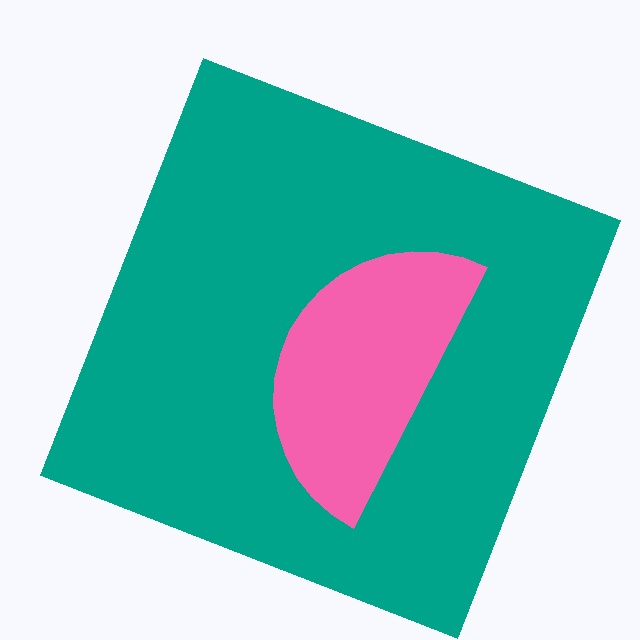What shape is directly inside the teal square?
The pink semicircle.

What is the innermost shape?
The pink semicircle.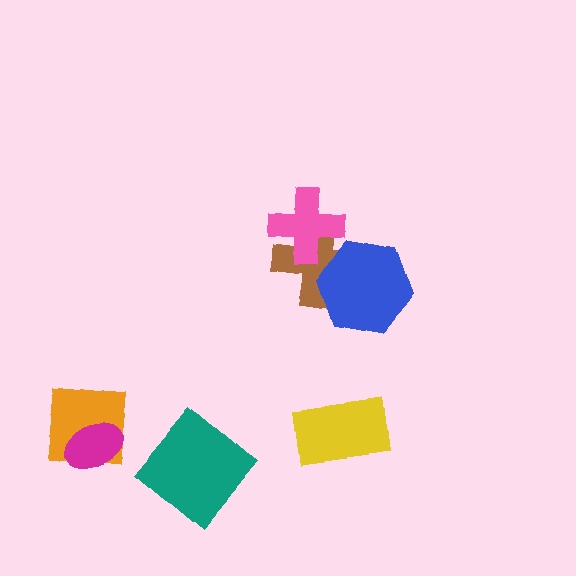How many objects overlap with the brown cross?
2 objects overlap with the brown cross.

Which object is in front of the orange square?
The magenta ellipse is in front of the orange square.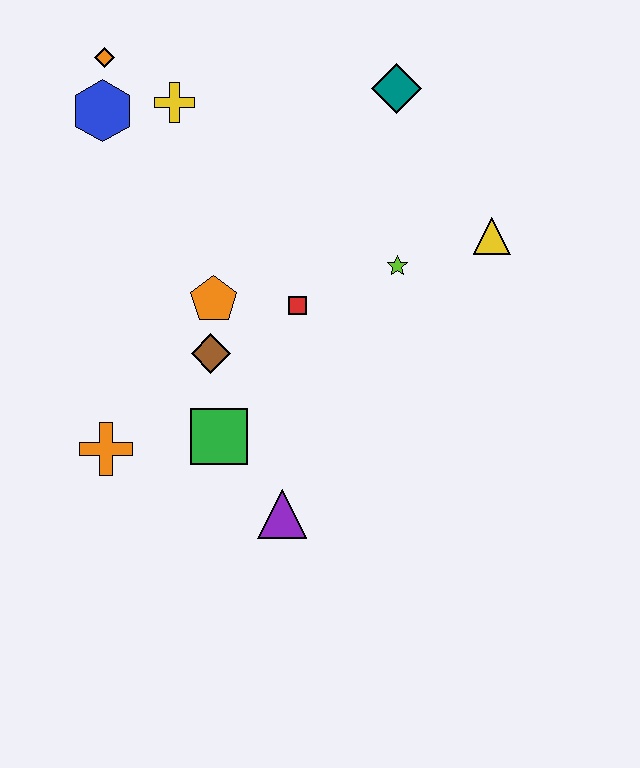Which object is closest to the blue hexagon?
The orange diamond is closest to the blue hexagon.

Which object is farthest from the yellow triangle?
The orange cross is farthest from the yellow triangle.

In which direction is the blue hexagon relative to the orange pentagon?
The blue hexagon is above the orange pentagon.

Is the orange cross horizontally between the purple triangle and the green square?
No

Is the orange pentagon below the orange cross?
No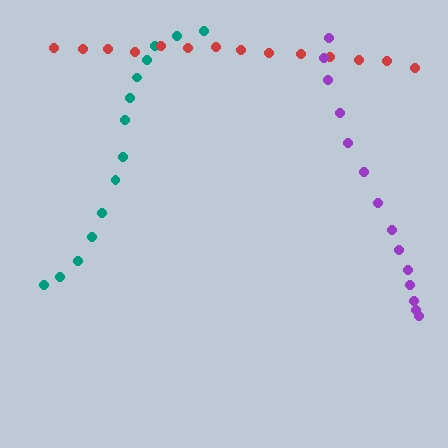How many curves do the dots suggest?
There are 3 distinct paths.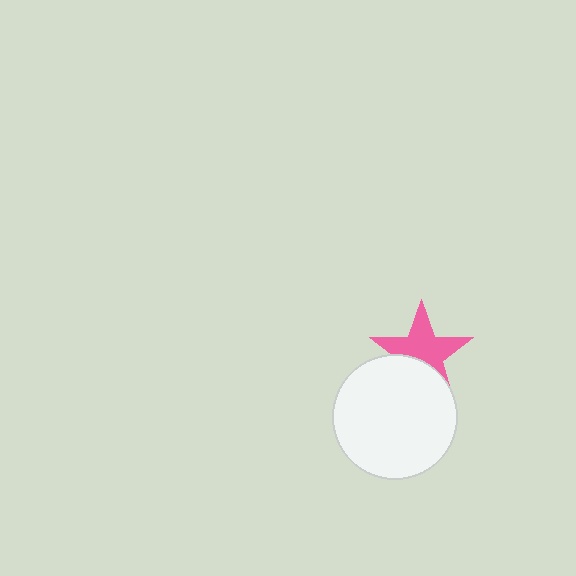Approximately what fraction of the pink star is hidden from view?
Roughly 36% of the pink star is hidden behind the white circle.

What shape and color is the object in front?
The object in front is a white circle.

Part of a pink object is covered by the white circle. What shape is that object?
It is a star.